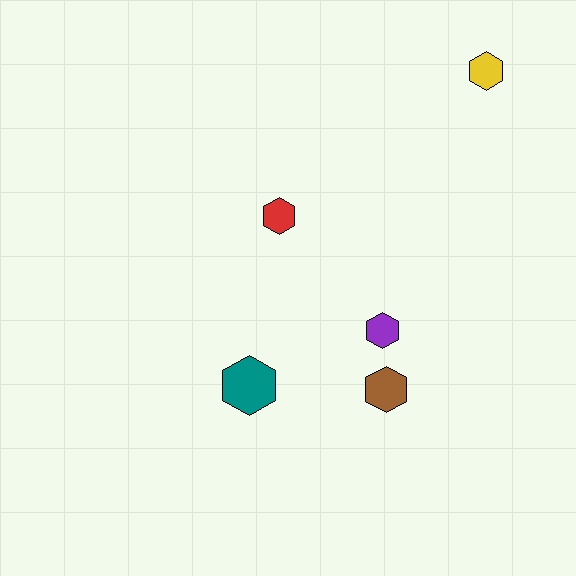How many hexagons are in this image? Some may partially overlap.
There are 5 hexagons.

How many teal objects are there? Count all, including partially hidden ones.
There is 1 teal object.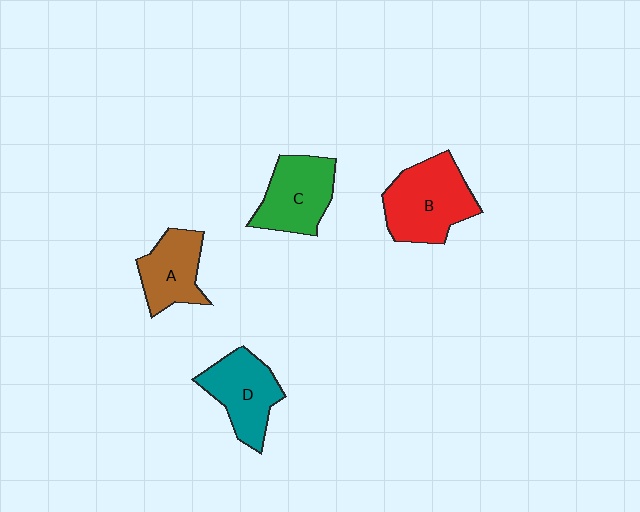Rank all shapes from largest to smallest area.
From largest to smallest: B (red), C (green), D (teal), A (brown).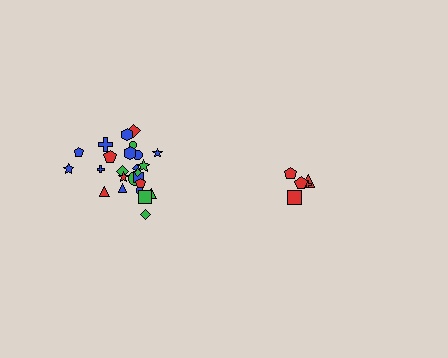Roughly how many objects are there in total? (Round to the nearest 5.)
Roughly 30 objects in total.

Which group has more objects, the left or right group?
The left group.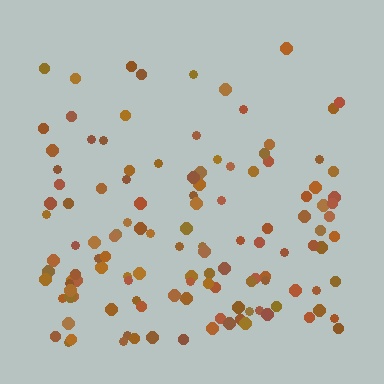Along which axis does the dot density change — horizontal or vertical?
Vertical.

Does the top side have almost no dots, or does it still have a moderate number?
Still a moderate number, just noticeably fewer than the bottom.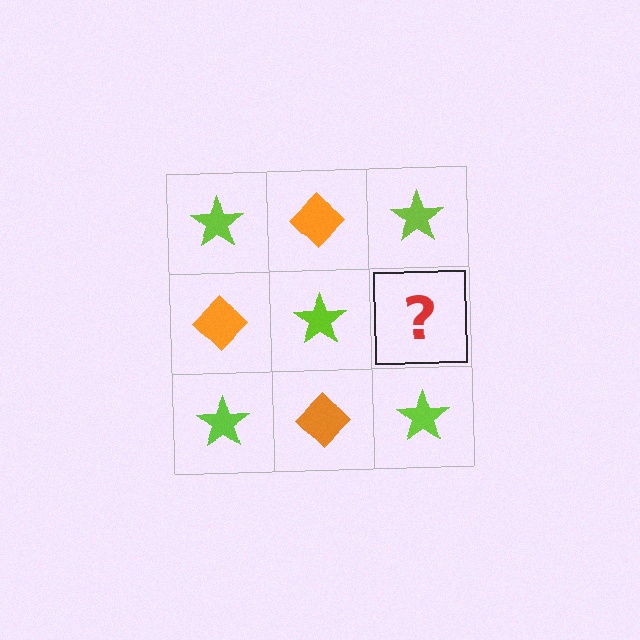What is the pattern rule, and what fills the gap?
The rule is that it alternates lime star and orange diamond in a checkerboard pattern. The gap should be filled with an orange diamond.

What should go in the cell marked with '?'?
The missing cell should contain an orange diamond.